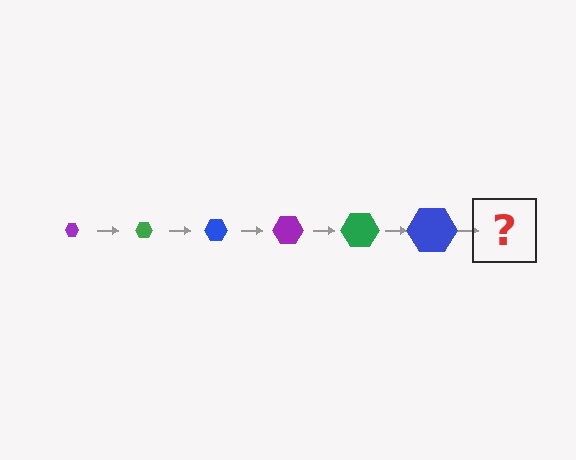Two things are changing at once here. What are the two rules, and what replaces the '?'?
The two rules are that the hexagon grows larger each step and the color cycles through purple, green, and blue. The '?' should be a purple hexagon, larger than the previous one.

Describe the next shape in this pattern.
It should be a purple hexagon, larger than the previous one.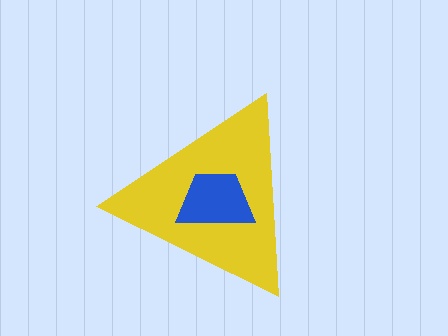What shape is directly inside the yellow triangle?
The blue trapezoid.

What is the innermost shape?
The blue trapezoid.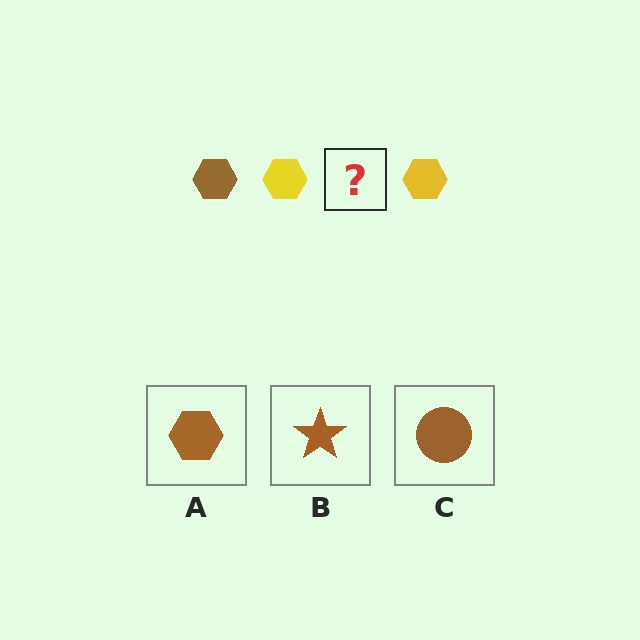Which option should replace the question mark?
Option A.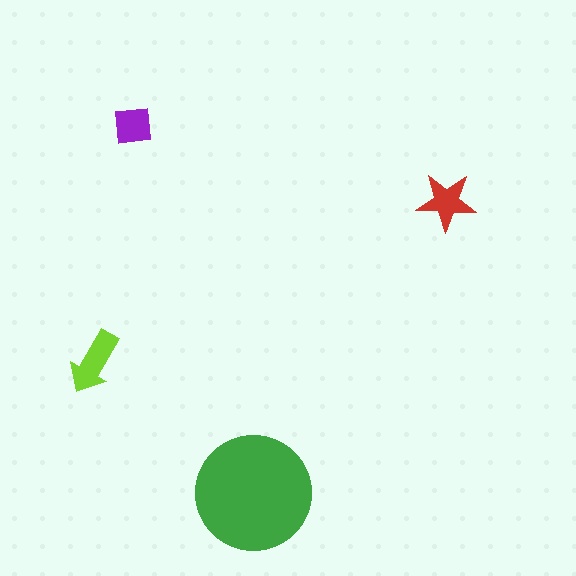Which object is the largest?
The green circle.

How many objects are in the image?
There are 4 objects in the image.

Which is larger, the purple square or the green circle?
The green circle.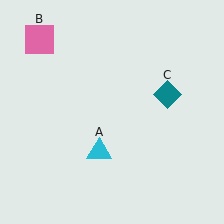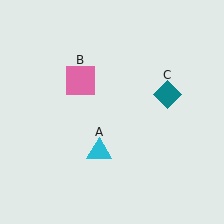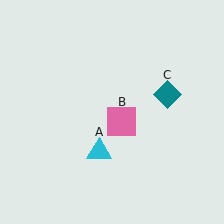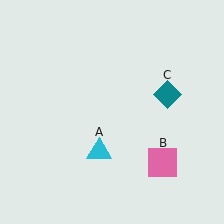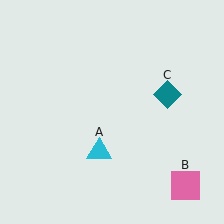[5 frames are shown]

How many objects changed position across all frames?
1 object changed position: pink square (object B).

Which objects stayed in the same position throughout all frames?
Cyan triangle (object A) and teal diamond (object C) remained stationary.